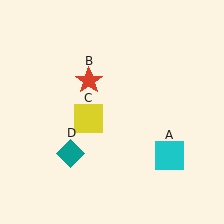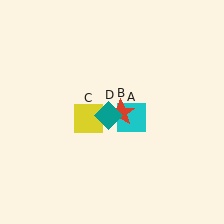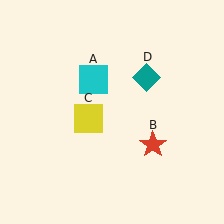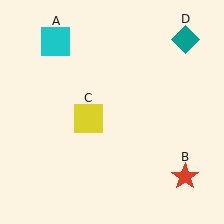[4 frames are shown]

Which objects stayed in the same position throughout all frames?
Yellow square (object C) remained stationary.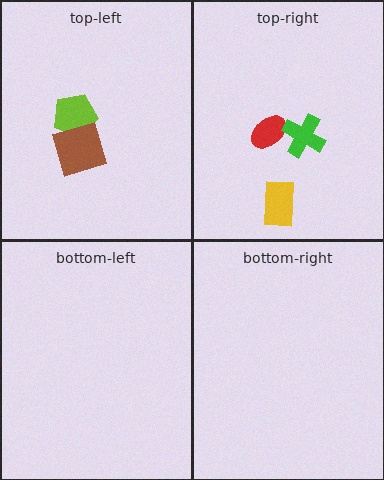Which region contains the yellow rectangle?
The top-right region.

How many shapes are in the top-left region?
2.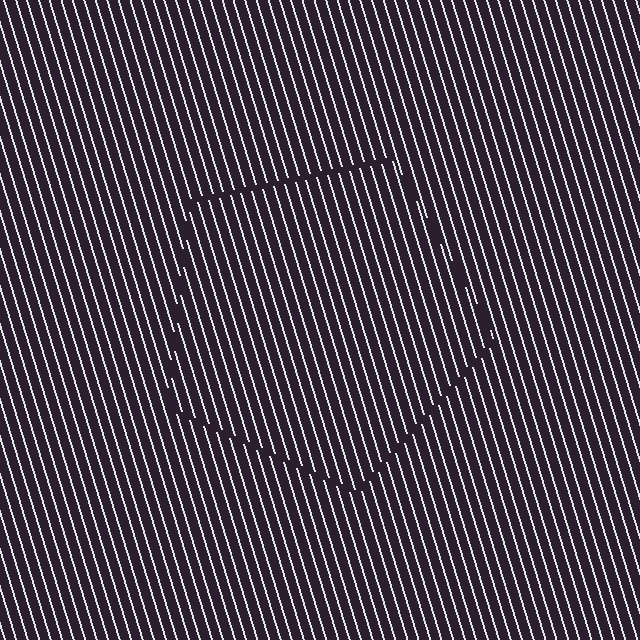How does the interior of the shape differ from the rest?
The interior of the shape contains the same grating, shifted by half a period — the contour is defined by the phase discontinuity where line-ends from the inner and outer gratings abut.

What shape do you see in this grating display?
An illusory pentagon. The interior of the shape contains the same grating, shifted by half a period — the contour is defined by the phase discontinuity where line-ends from the inner and outer gratings abut.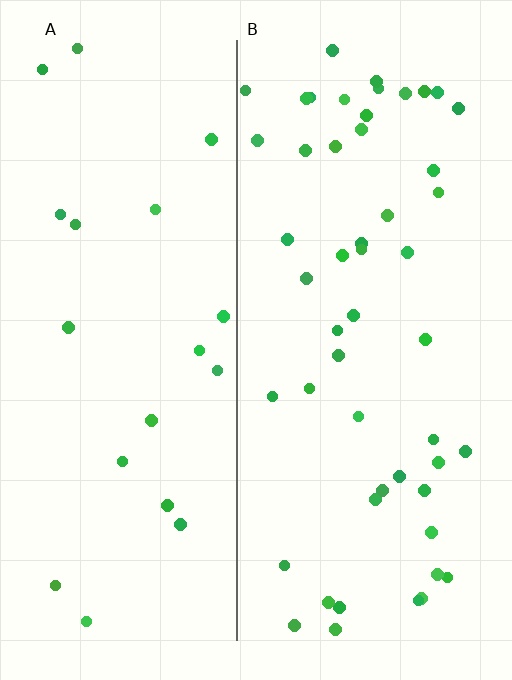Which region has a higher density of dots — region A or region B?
B (the right).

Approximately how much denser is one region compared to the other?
Approximately 2.6× — region B over region A.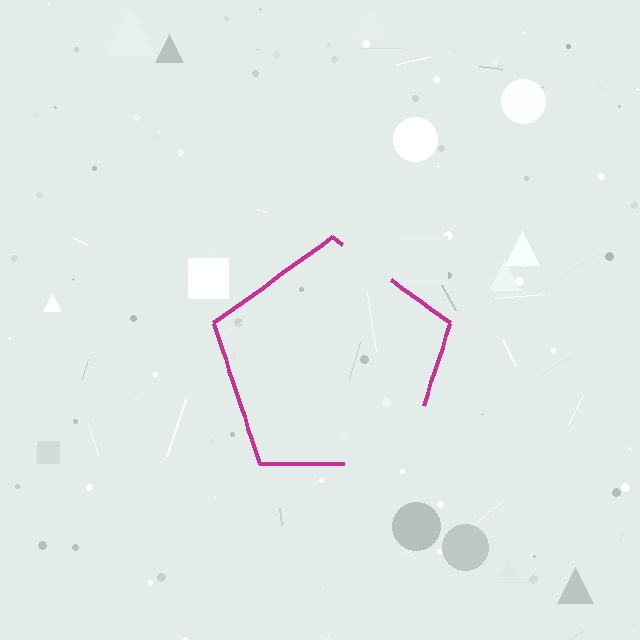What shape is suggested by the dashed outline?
The dashed outline suggests a pentagon.